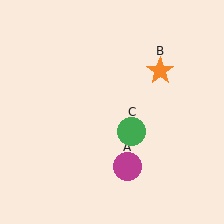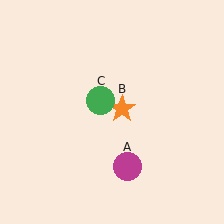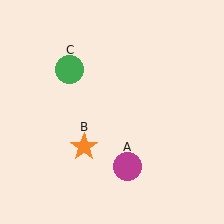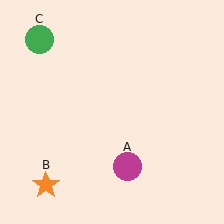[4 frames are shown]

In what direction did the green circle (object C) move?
The green circle (object C) moved up and to the left.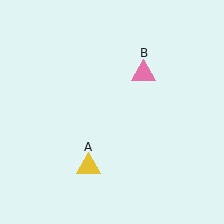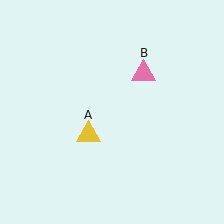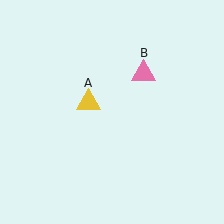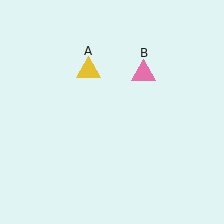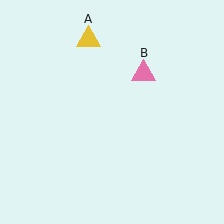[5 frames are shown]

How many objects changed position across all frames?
1 object changed position: yellow triangle (object A).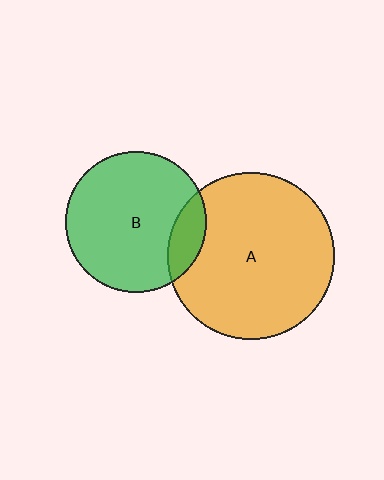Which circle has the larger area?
Circle A (orange).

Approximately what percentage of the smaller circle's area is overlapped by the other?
Approximately 15%.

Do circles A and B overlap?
Yes.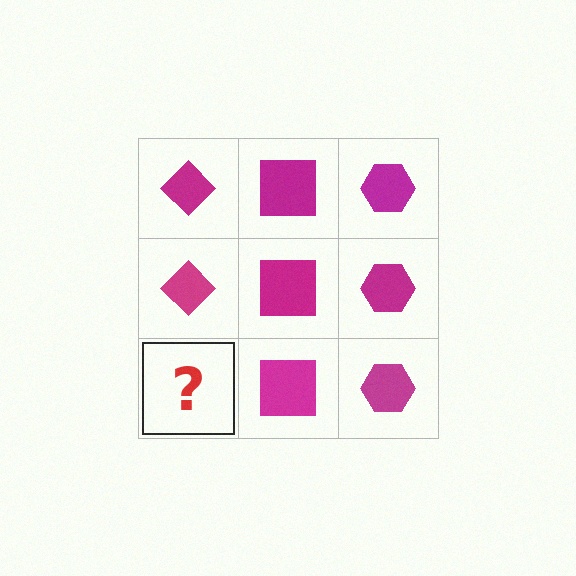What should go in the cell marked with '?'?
The missing cell should contain a magenta diamond.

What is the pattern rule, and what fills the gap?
The rule is that each column has a consistent shape. The gap should be filled with a magenta diamond.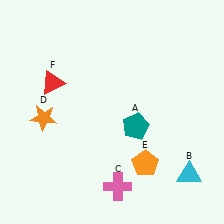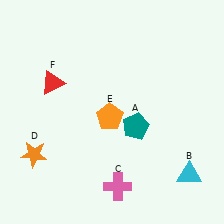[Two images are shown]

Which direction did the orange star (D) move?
The orange star (D) moved down.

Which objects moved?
The objects that moved are: the orange star (D), the orange pentagon (E).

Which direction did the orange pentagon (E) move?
The orange pentagon (E) moved up.